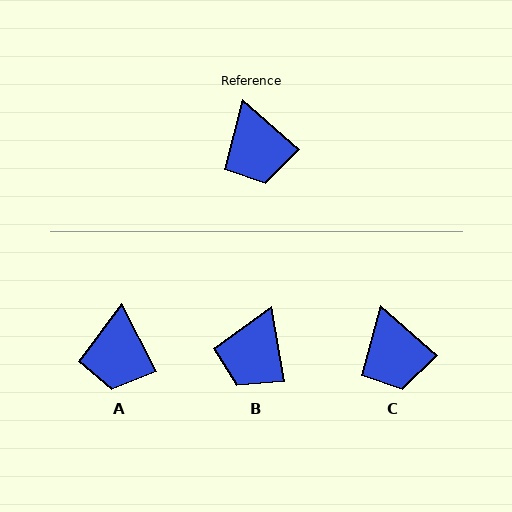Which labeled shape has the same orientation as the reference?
C.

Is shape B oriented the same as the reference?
No, it is off by about 39 degrees.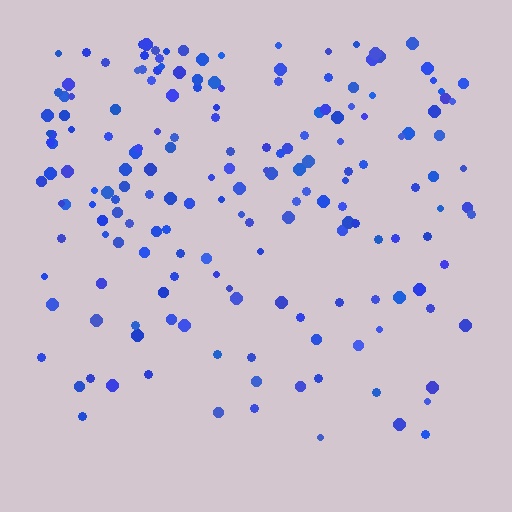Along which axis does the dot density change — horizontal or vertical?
Vertical.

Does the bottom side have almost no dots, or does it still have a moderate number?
Still a moderate number, just noticeably fewer than the top.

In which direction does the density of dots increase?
From bottom to top, with the top side densest.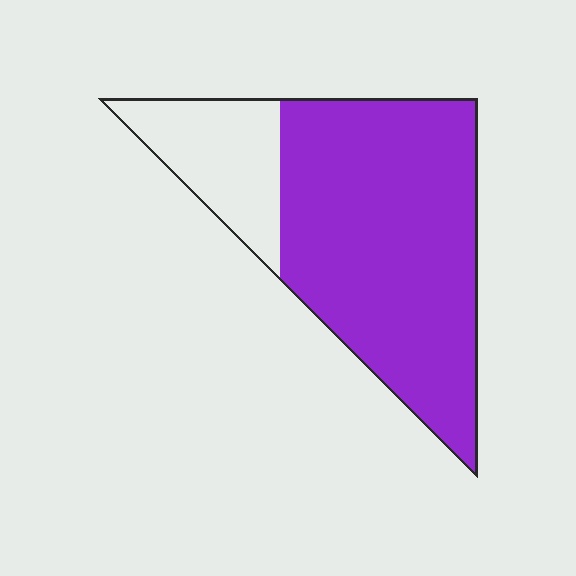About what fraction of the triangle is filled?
About three quarters (3/4).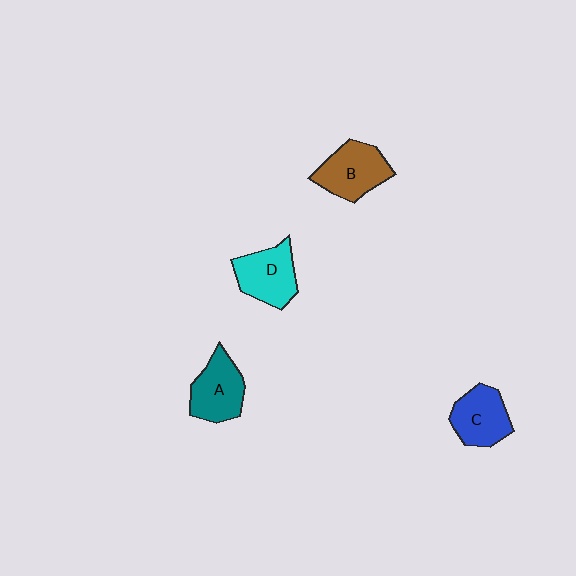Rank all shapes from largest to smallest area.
From largest to smallest: B (brown), D (cyan), A (teal), C (blue).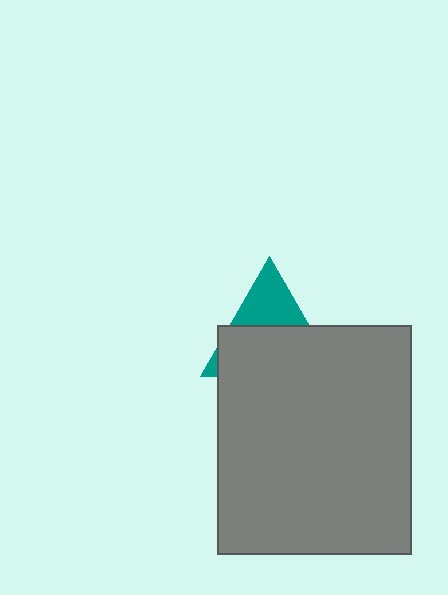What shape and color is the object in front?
The object in front is a gray rectangle.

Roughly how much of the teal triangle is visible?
A small part of it is visible (roughly 36%).